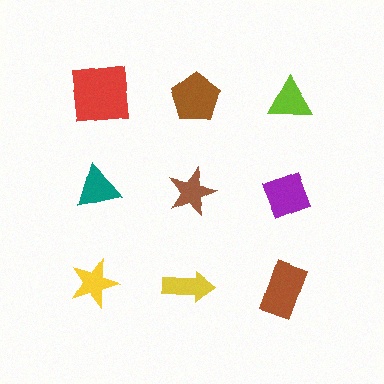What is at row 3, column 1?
A yellow star.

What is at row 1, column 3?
A lime triangle.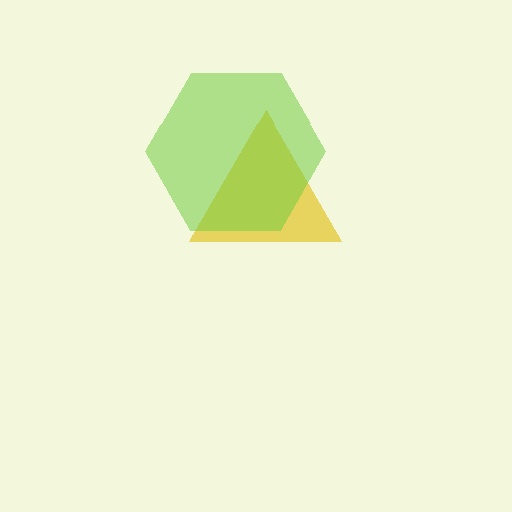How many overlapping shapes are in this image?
There are 2 overlapping shapes in the image.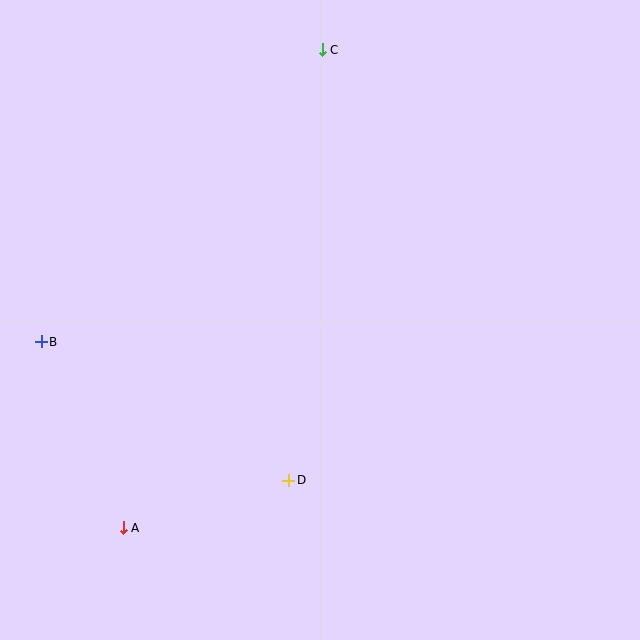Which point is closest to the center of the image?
Point D at (289, 480) is closest to the center.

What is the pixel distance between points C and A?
The distance between C and A is 518 pixels.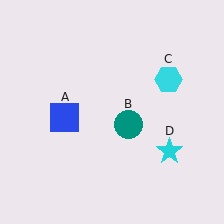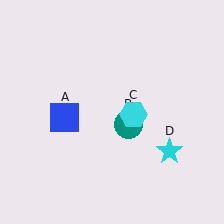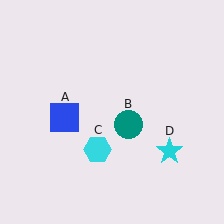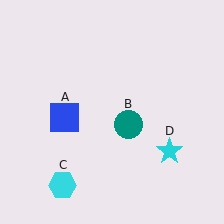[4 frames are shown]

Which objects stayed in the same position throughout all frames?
Blue square (object A) and teal circle (object B) and cyan star (object D) remained stationary.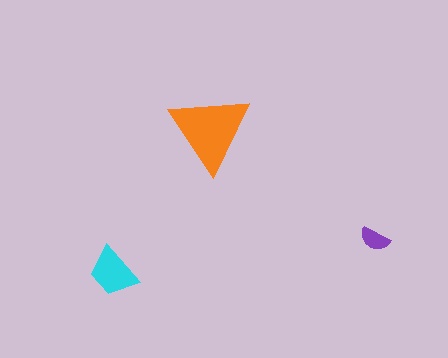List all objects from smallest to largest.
The purple semicircle, the cyan trapezoid, the orange triangle.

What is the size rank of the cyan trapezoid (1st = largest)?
2nd.